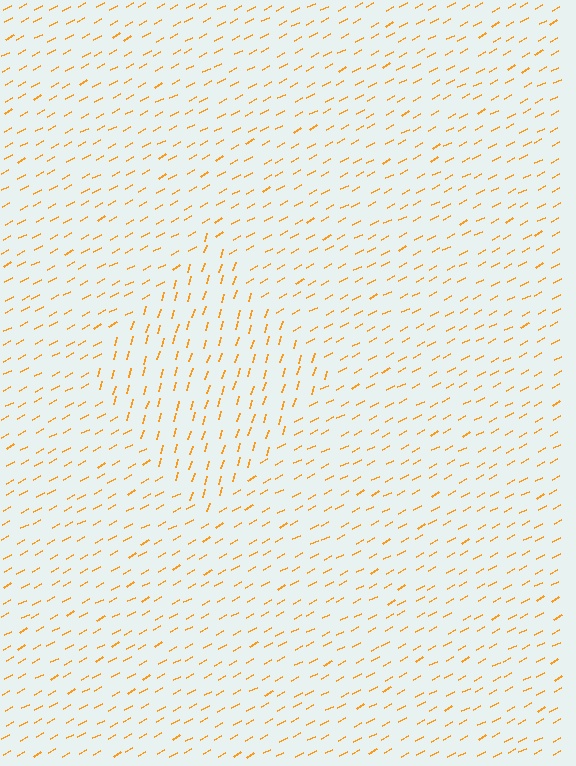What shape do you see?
I see a diamond.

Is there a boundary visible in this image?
Yes, there is a texture boundary formed by a change in line orientation.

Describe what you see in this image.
The image is filled with small orange line segments. A diamond region in the image has lines oriented differently from the surrounding lines, creating a visible texture boundary.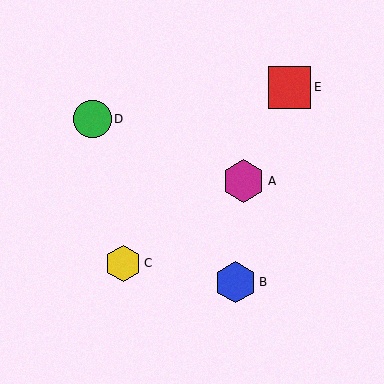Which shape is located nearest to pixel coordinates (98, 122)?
The green circle (labeled D) at (92, 119) is nearest to that location.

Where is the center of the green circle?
The center of the green circle is at (92, 119).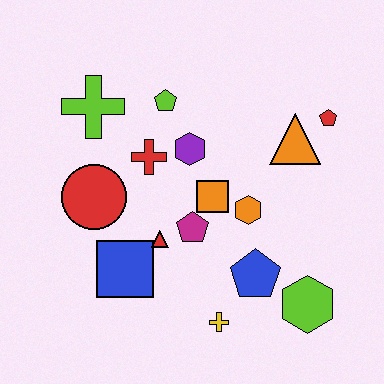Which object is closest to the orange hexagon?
The orange square is closest to the orange hexagon.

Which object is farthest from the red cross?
The lime hexagon is farthest from the red cross.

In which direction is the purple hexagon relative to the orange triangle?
The purple hexagon is to the left of the orange triangle.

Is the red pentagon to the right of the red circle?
Yes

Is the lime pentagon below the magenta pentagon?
No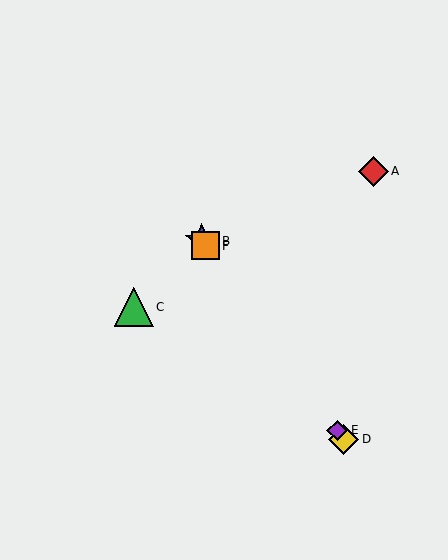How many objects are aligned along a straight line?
4 objects (B, D, E, F) are aligned along a straight line.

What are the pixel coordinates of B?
Object B is at (202, 241).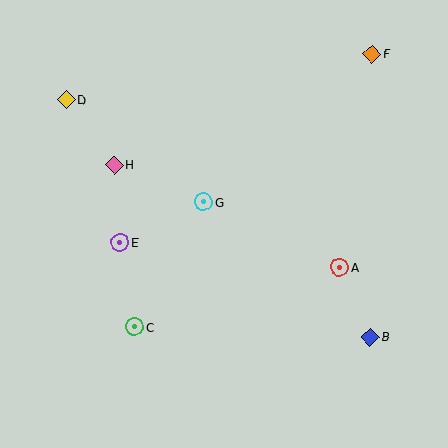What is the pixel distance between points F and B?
The distance between F and B is 283 pixels.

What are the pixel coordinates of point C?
Point C is at (134, 327).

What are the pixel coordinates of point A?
Point A is at (339, 268).